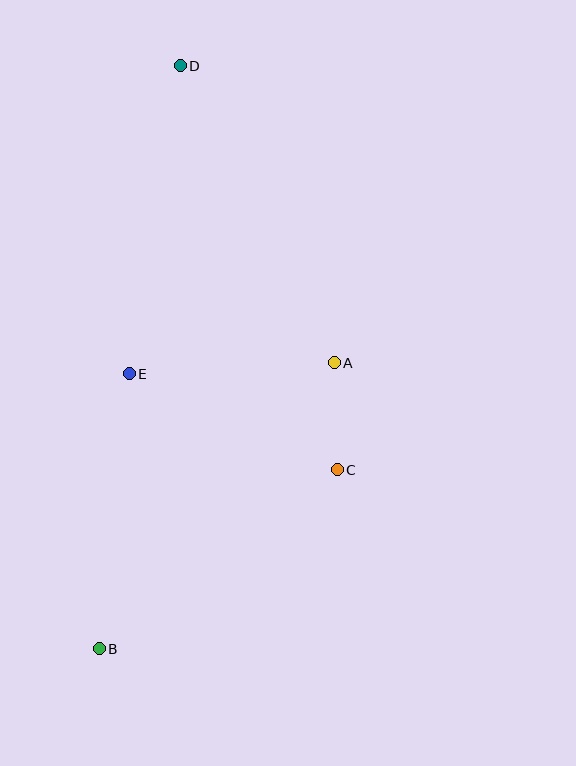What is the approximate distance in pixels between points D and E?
The distance between D and E is approximately 312 pixels.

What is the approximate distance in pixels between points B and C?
The distance between B and C is approximately 298 pixels.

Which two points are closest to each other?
Points A and C are closest to each other.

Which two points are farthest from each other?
Points B and D are farthest from each other.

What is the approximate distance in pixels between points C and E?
The distance between C and E is approximately 229 pixels.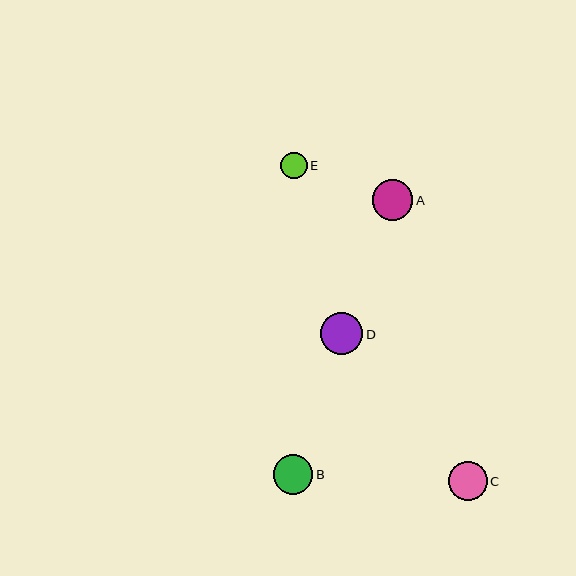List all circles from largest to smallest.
From largest to smallest: D, A, B, C, E.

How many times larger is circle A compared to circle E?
Circle A is approximately 1.5 times the size of circle E.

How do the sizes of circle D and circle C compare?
Circle D and circle C are approximately the same size.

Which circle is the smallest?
Circle E is the smallest with a size of approximately 27 pixels.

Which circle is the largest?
Circle D is the largest with a size of approximately 42 pixels.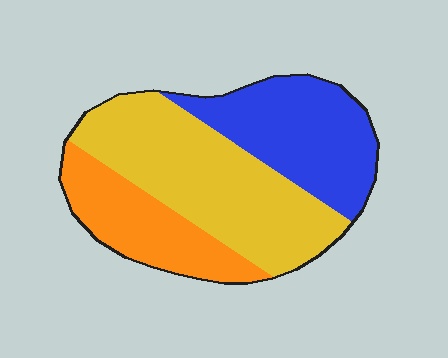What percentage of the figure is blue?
Blue covers 31% of the figure.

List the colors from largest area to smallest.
From largest to smallest: yellow, blue, orange.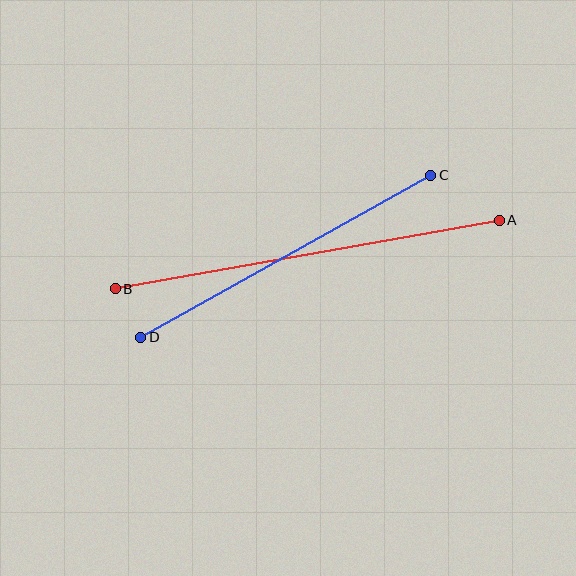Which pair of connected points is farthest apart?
Points A and B are farthest apart.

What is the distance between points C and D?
The distance is approximately 332 pixels.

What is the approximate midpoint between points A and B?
The midpoint is at approximately (307, 254) pixels.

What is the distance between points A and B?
The distance is approximately 390 pixels.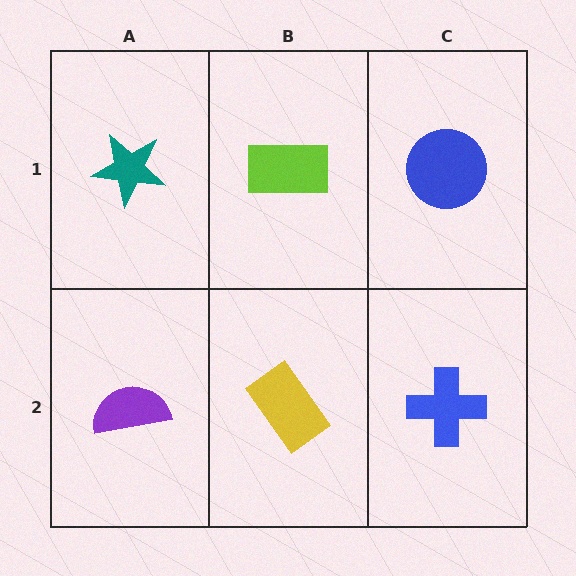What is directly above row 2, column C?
A blue circle.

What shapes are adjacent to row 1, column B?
A yellow rectangle (row 2, column B), a teal star (row 1, column A), a blue circle (row 1, column C).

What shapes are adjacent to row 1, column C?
A blue cross (row 2, column C), a lime rectangle (row 1, column B).